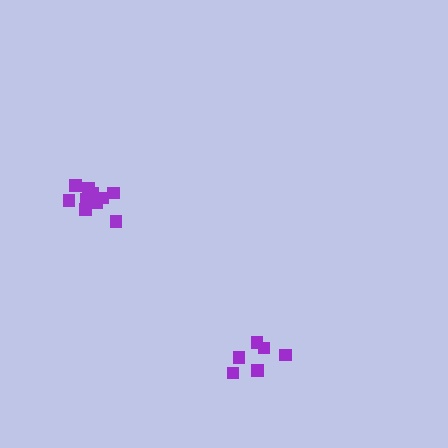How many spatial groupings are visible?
There are 2 spatial groupings.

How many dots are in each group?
Group 1: 11 dots, Group 2: 6 dots (17 total).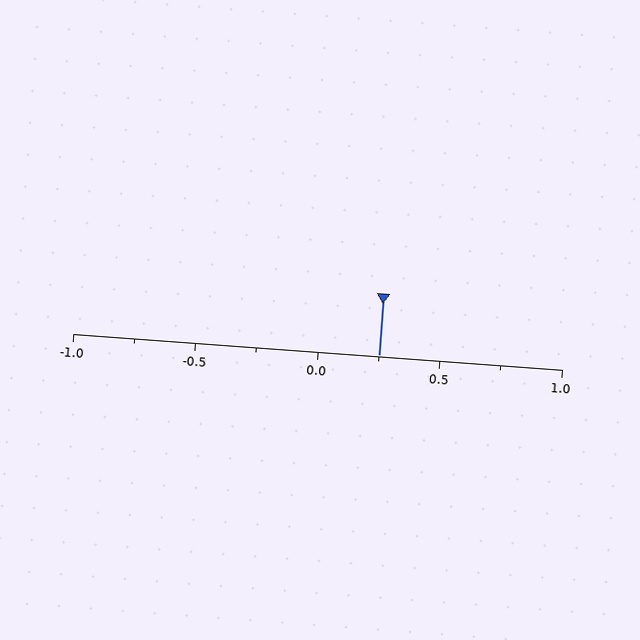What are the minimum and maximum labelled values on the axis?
The axis runs from -1.0 to 1.0.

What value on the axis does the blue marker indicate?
The marker indicates approximately 0.25.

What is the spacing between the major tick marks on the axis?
The major ticks are spaced 0.5 apart.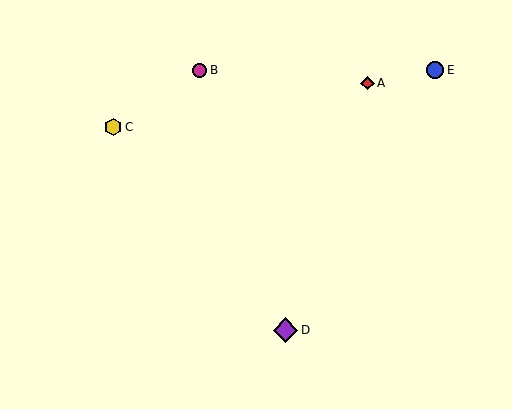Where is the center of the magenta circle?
The center of the magenta circle is at (199, 70).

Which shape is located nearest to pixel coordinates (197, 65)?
The magenta circle (labeled B) at (199, 70) is nearest to that location.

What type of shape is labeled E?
Shape E is a blue circle.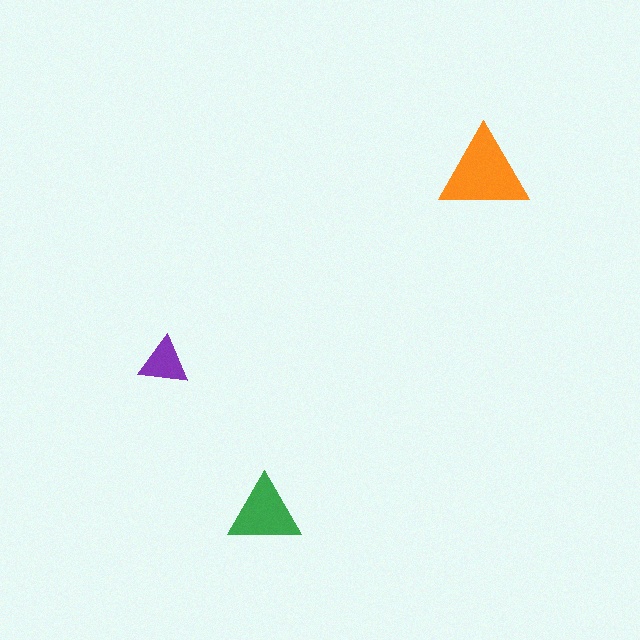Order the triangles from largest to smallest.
the orange one, the green one, the purple one.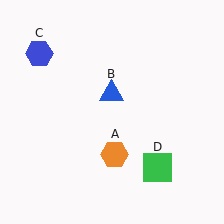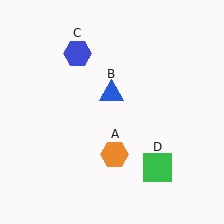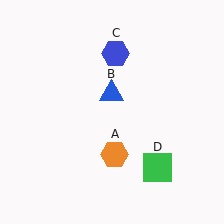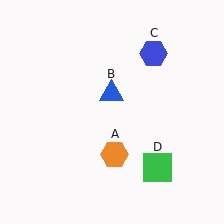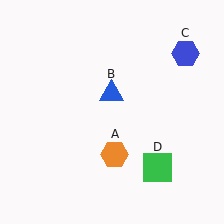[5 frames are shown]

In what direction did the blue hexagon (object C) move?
The blue hexagon (object C) moved right.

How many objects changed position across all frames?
1 object changed position: blue hexagon (object C).